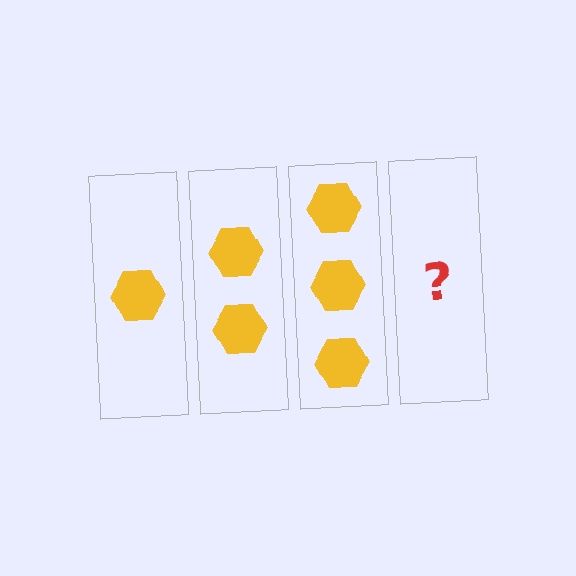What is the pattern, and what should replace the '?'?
The pattern is that each step adds one more hexagon. The '?' should be 4 hexagons.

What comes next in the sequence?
The next element should be 4 hexagons.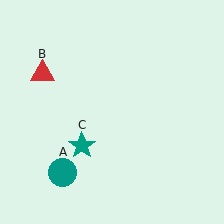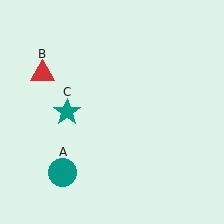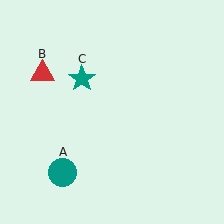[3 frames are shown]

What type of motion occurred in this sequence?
The teal star (object C) rotated clockwise around the center of the scene.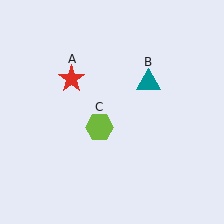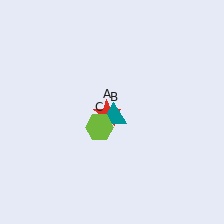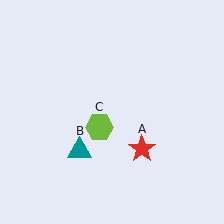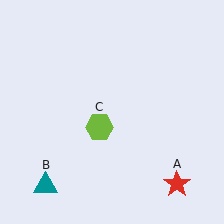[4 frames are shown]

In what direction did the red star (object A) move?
The red star (object A) moved down and to the right.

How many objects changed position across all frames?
2 objects changed position: red star (object A), teal triangle (object B).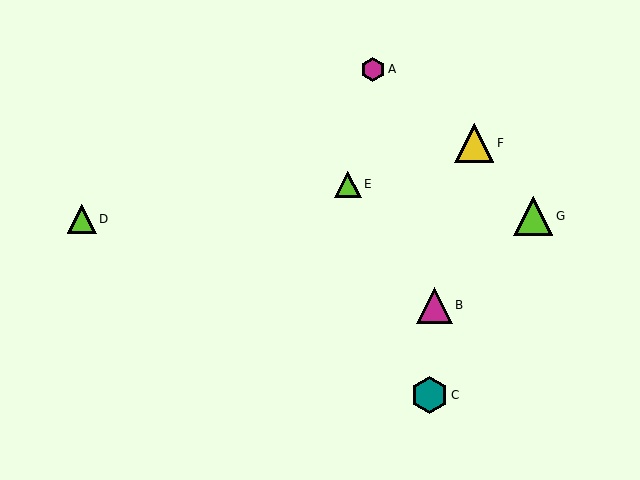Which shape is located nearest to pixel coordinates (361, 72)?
The magenta hexagon (labeled A) at (373, 69) is nearest to that location.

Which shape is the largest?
The lime triangle (labeled G) is the largest.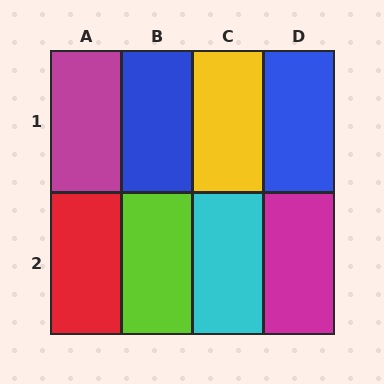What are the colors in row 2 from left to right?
Red, lime, cyan, magenta.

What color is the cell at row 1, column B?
Blue.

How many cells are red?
1 cell is red.